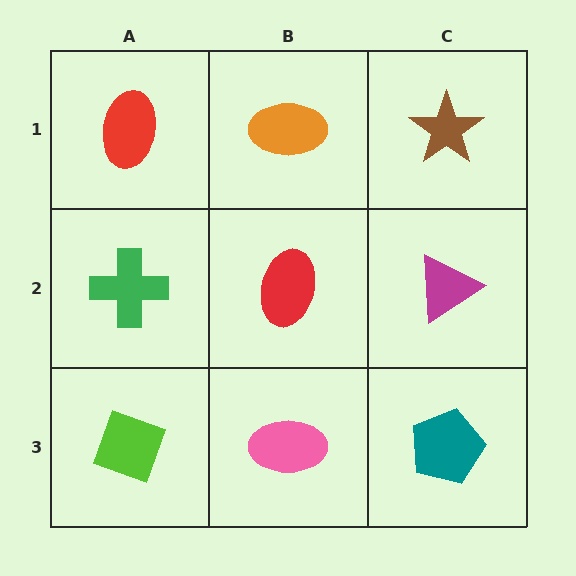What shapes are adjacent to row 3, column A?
A green cross (row 2, column A), a pink ellipse (row 3, column B).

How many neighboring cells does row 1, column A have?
2.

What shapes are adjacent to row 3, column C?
A magenta triangle (row 2, column C), a pink ellipse (row 3, column B).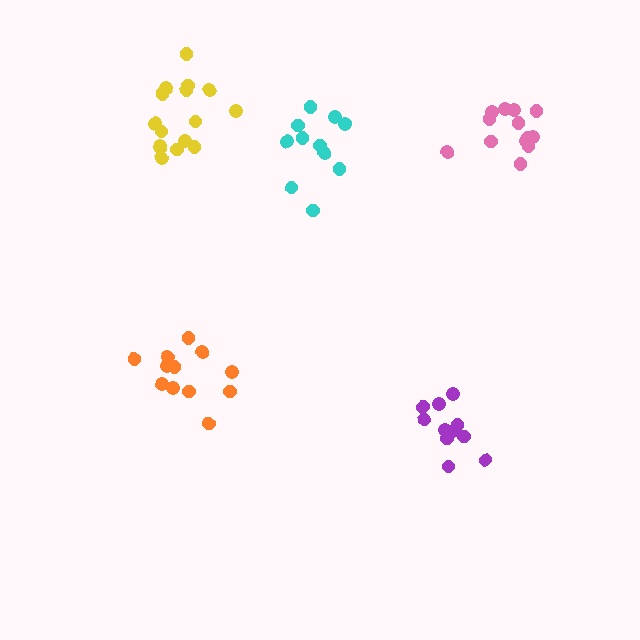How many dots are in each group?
Group 1: 12 dots, Group 2: 13 dots, Group 3: 16 dots, Group 4: 11 dots, Group 5: 11 dots (63 total).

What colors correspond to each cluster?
The clusters are colored: orange, pink, yellow, cyan, purple.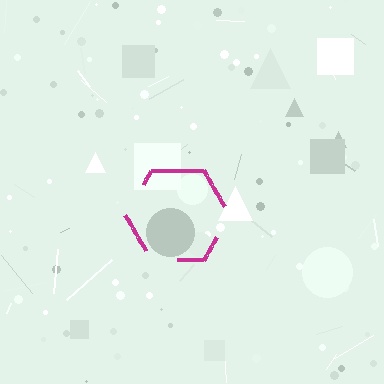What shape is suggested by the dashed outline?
The dashed outline suggests a hexagon.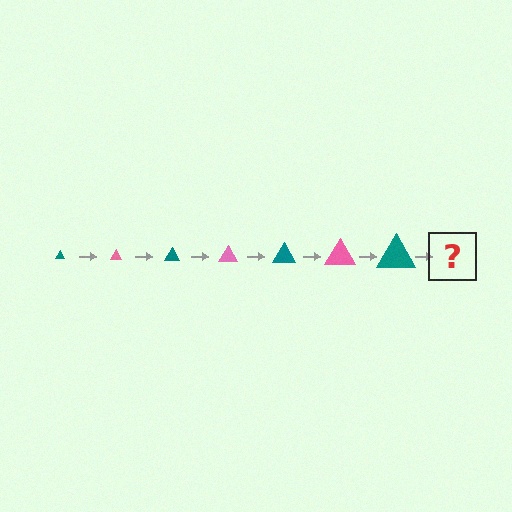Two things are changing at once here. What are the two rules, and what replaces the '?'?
The two rules are that the triangle grows larger each step and the color cycles through teal and pink. The '?' should be a pink triangle, larger than the previous one.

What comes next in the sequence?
The next element should be a pink triangle, larger than the previous one.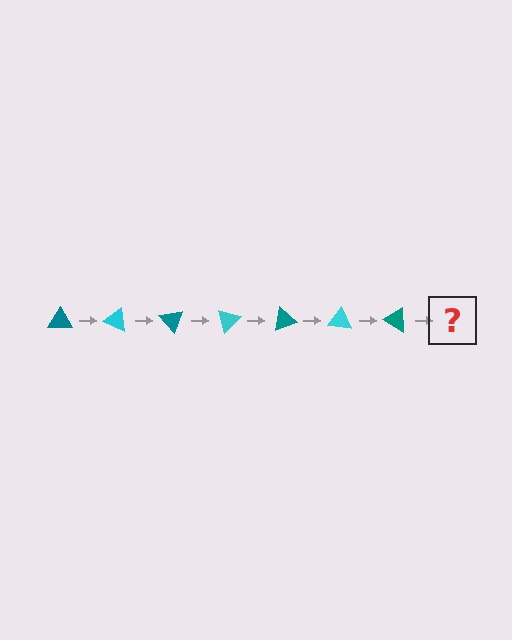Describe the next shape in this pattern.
It should be a cyan triangle, rotated 175 degrees from the start.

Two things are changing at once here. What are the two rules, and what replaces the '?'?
The two rules are that it rotates 25 degrees each step and the color cycles through teal and cyan. The '?' should be a cyan triangle, rotated 175 degrees from the start.